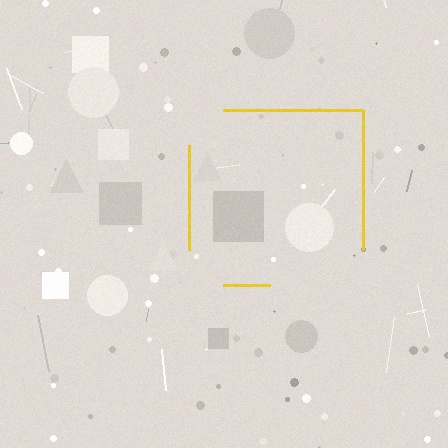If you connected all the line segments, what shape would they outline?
They would outline a square.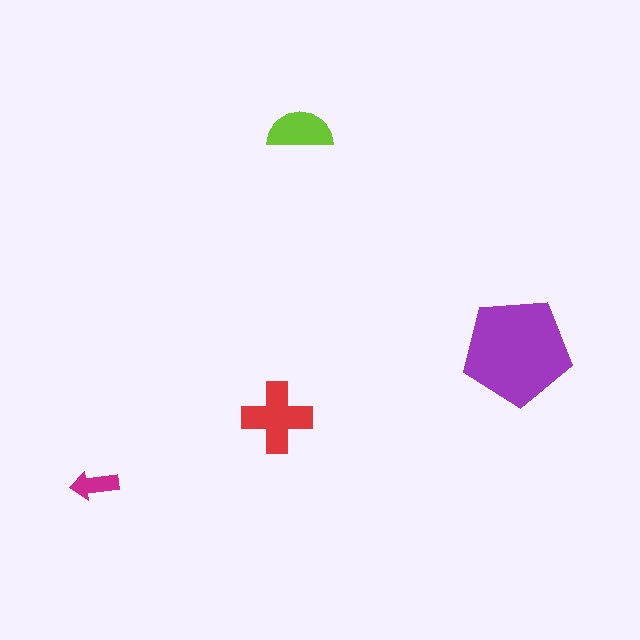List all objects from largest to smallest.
The purple pentagon, the red cross, the lime semicircle, the magenta arrow.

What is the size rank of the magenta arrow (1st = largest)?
4th.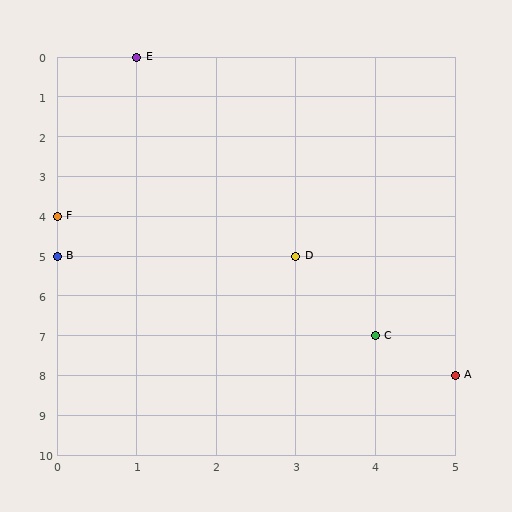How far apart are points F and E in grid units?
Points F and E are 1 column and 4 rows apart (about 4.1 grid units diagonally).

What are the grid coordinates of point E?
Point E is at grid coordinates (1, 0).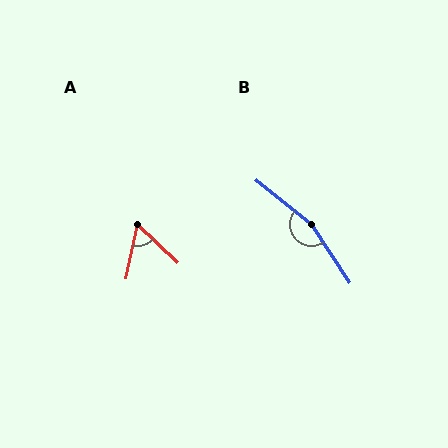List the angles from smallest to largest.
A (59°), B (162°).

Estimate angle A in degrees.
Approximately 59 degrees.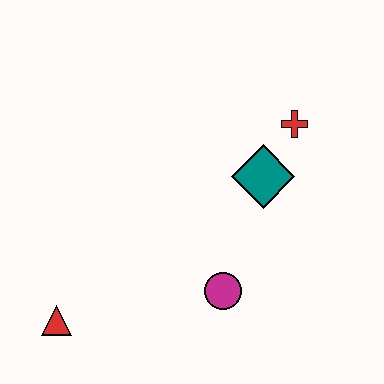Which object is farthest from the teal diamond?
The red triangle is farthest from the teal diamond.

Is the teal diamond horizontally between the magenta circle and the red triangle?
No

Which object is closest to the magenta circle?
The teal diamond is closest to the magenta circle.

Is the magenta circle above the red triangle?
Yes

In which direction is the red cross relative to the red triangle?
The red cross is to the right of the red triangle.